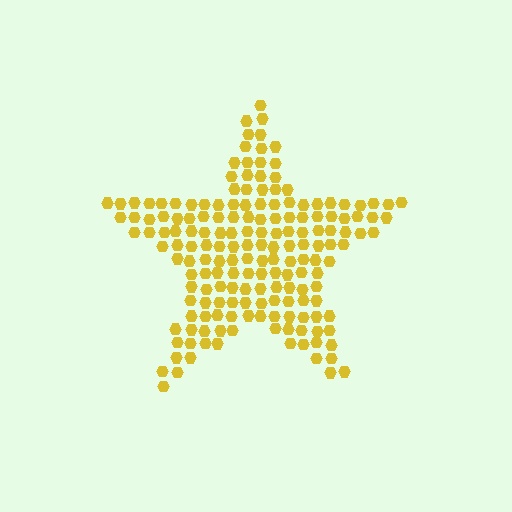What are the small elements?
The small elements are hexagons.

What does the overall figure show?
The overall figure shows a star.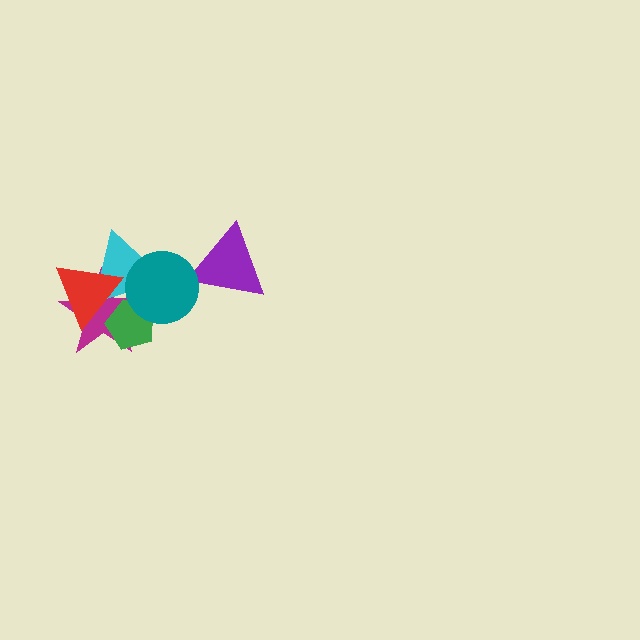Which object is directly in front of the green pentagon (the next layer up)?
The cyan triangle is directly in front of the green pentagon.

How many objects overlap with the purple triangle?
1 object overlaps with the purple triangle.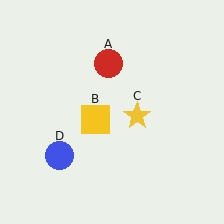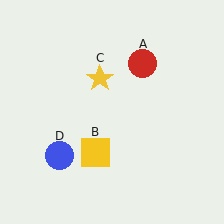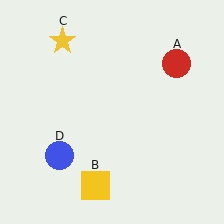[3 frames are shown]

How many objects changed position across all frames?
3 objects changed position: red circle (object A), yellow square (object B), yellow star (object C).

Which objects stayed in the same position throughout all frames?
Blue circle (object D) remained stationary.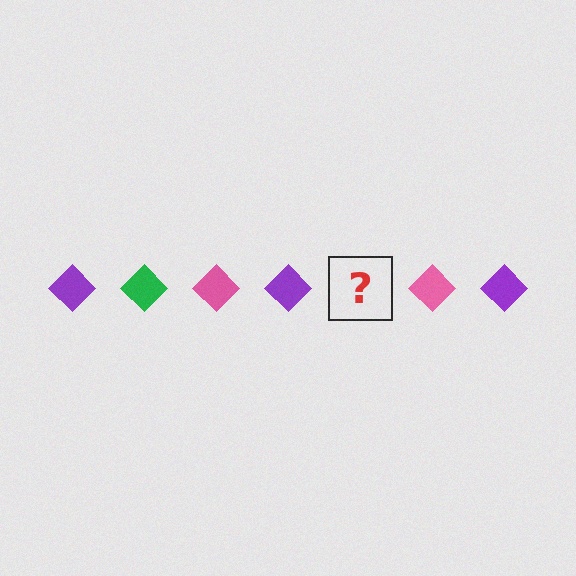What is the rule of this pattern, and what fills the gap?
The rule is that the pattern cycles through purple, green, pink diamonds. The gap should be filled with a green diamond.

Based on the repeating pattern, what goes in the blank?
The blank should be a green diamond.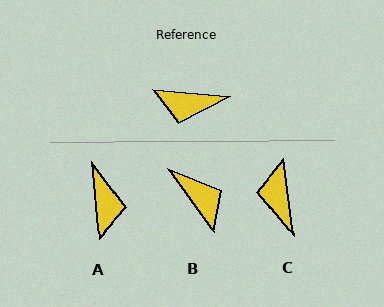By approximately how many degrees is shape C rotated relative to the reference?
Approximately 77 degrees clockwise.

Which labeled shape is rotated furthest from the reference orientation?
B, about 131 degrees away.